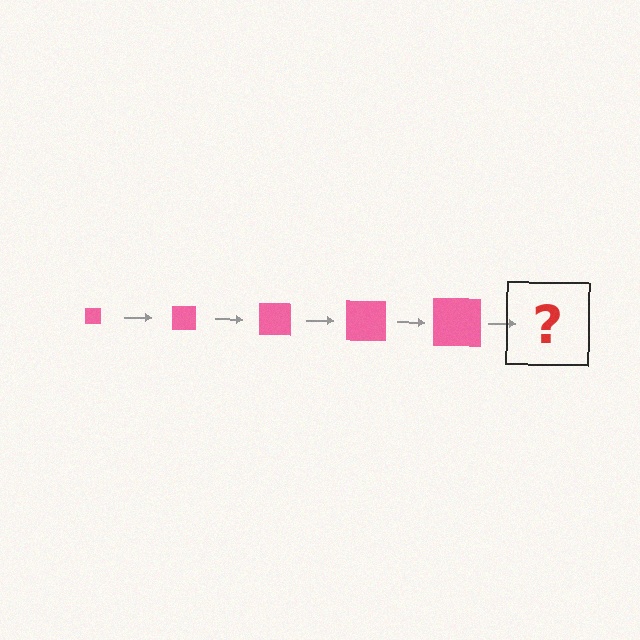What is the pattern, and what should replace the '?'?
The pattern is that the square gets progressively larger each step. The '?' should be a pink square, larger than the previous one.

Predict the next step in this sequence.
The next step is a pink square, larger than the previous one.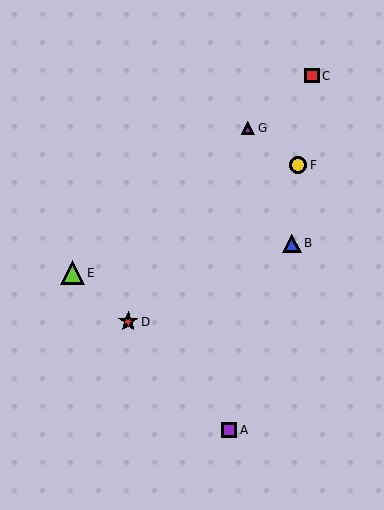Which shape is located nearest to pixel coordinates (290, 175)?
The yellow circle (labeled F) at (298, 165) is nearest to that location.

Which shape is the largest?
The lime triangle (labeled E) is the largest.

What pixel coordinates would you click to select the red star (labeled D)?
Click at (128, 322) to select the red star D.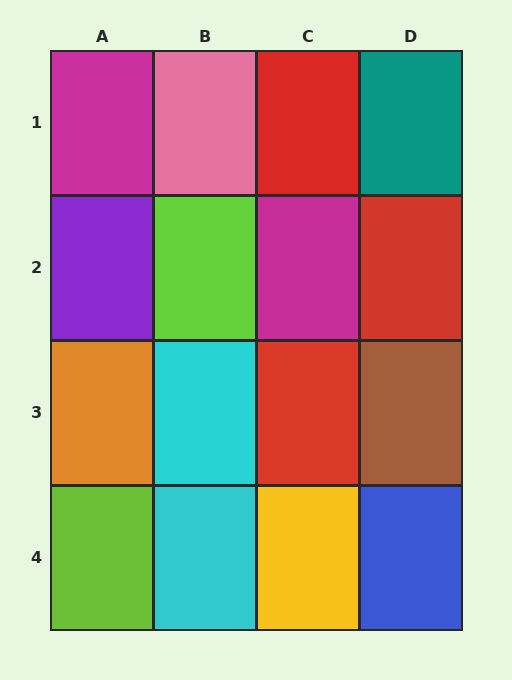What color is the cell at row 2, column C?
Magenta.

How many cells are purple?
1 cell is purple.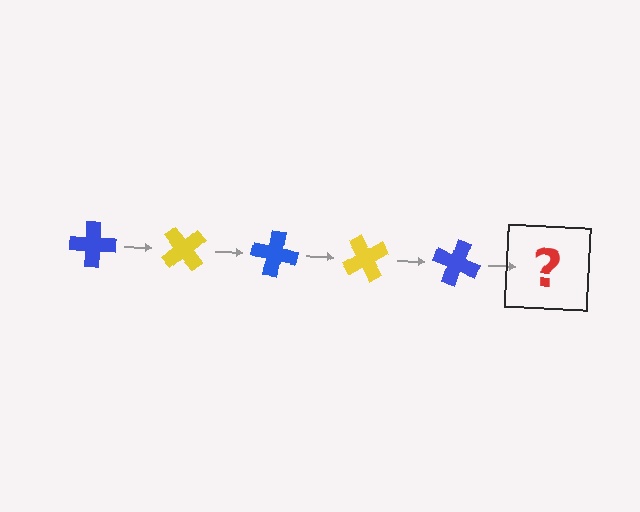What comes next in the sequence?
The next element should be a yellow cross, rotated 250 degrees from the start.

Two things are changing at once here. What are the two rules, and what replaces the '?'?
The two rules are that it rotates 50 degrees each step and the color cycles through blue and yellow. The '?' should be a yellow cross, rotated 250 degrees from the start.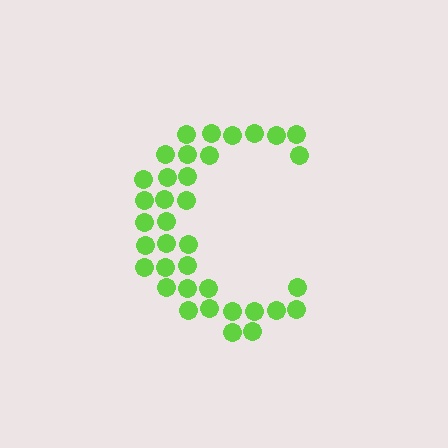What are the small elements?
The small elements are circles.